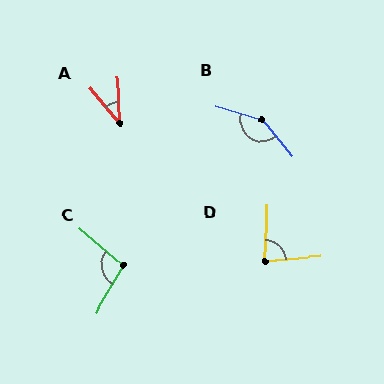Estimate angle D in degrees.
Approximately 82 degrees.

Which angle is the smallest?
A, at approximately 37 degrees.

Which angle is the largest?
B, at approximately 145 degrees.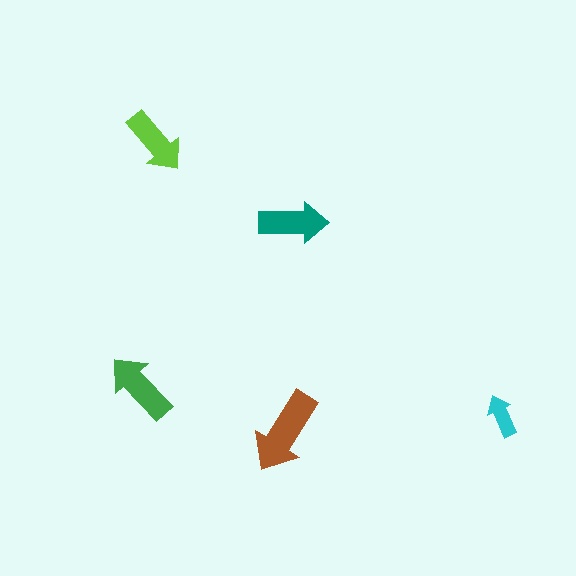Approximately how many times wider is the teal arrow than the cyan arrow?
About 1.5 times wider.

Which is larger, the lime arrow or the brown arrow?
The brown one.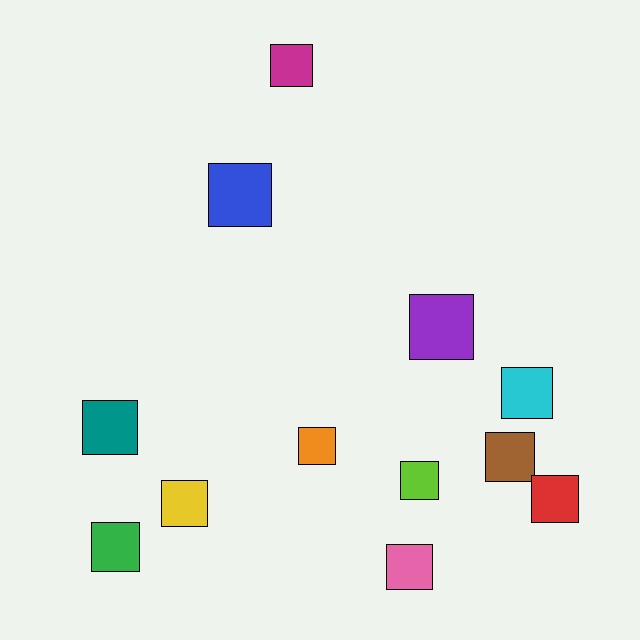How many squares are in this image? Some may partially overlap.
There are 12 squares.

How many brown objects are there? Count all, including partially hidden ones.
There is 1 brown object.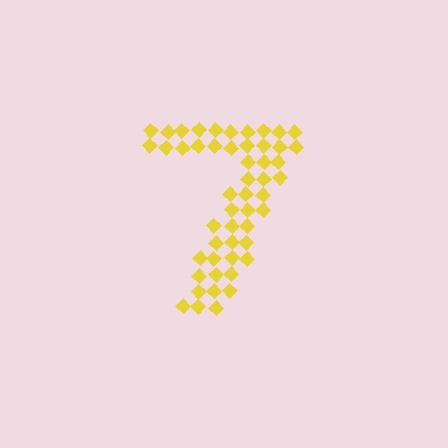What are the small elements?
The small elements are diamonds.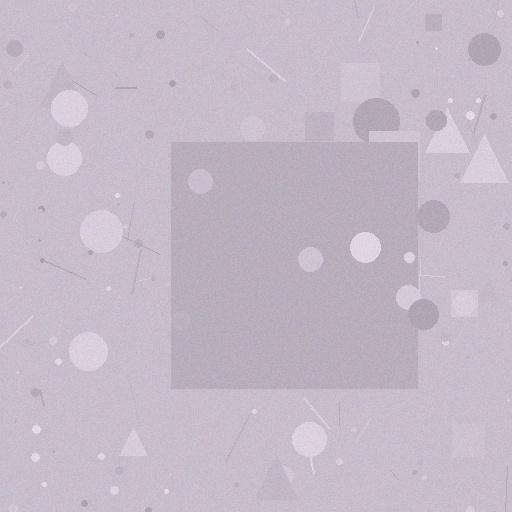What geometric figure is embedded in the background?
A square is embedded in the background.